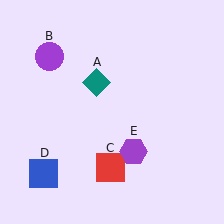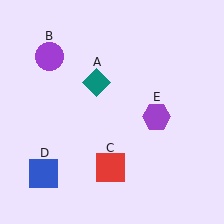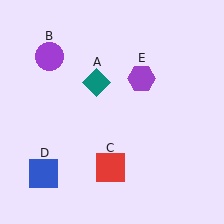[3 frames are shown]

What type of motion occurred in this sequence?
The purple hexagon (object E) rotated counterclockwise around the center of the scene.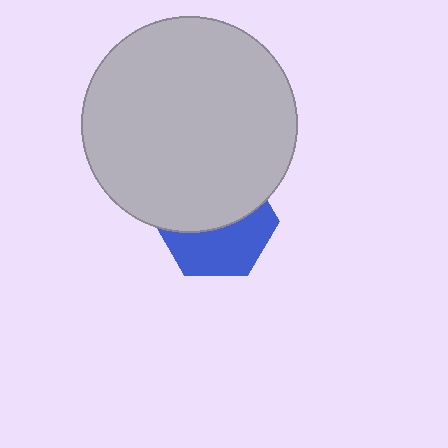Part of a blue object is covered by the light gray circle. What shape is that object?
It is a hexagon.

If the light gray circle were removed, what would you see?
You would see the complete blue hexagon.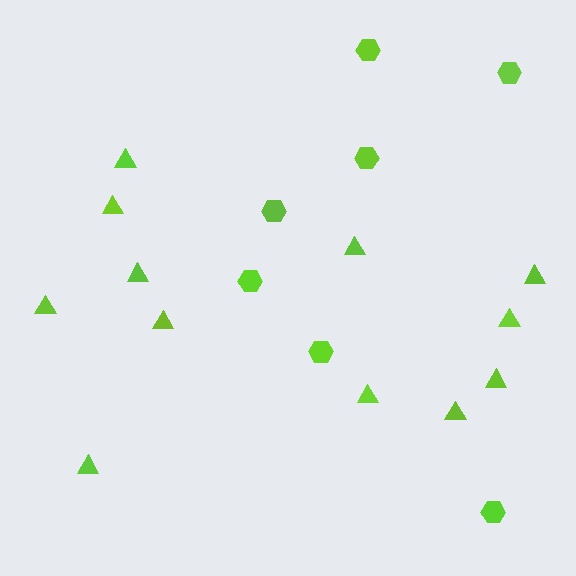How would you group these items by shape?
There are 2 groups: one group of triangles (12) and one group of hexagons (7).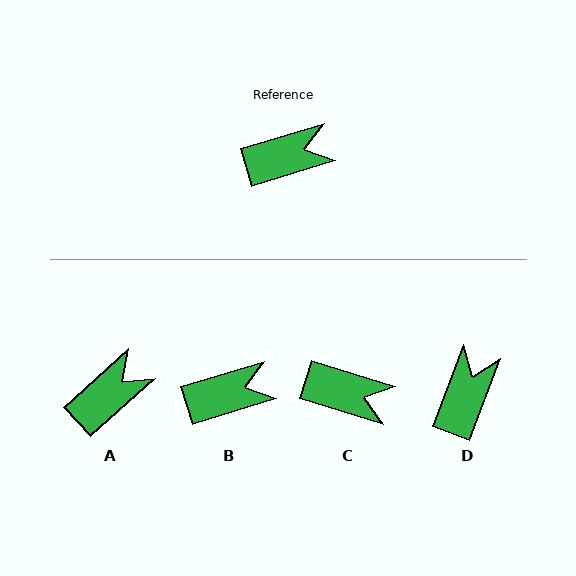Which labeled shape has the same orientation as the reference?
B.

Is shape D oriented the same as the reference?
No, it is off by about 52 degrees.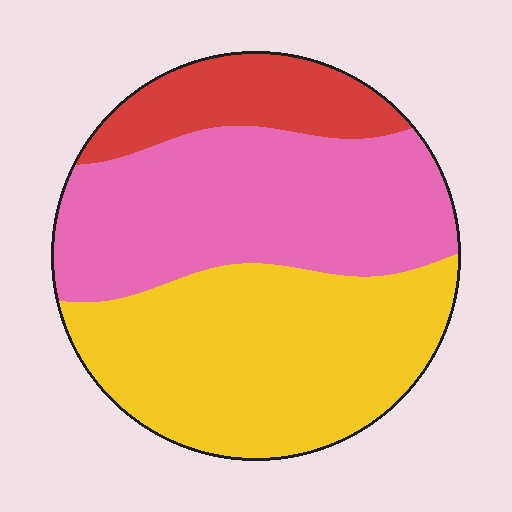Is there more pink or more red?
Pink.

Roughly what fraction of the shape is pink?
Pink covers around 40% of the shape.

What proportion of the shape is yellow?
Yellow covers around 45% of the shape.